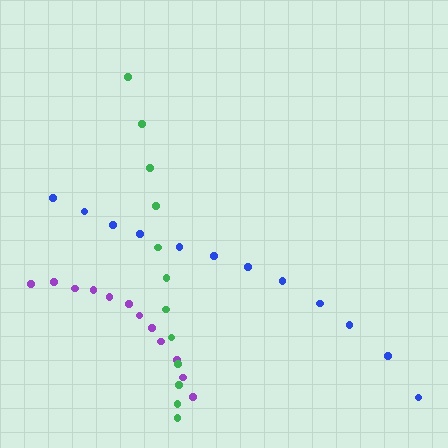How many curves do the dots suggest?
There are 3 distinct paths.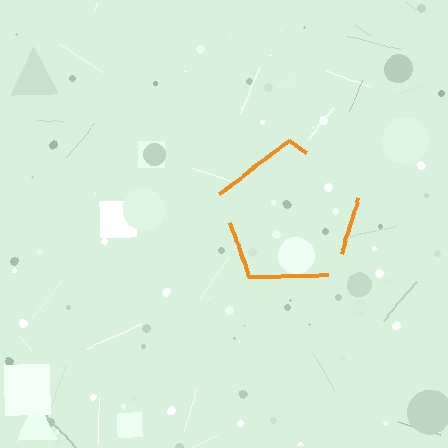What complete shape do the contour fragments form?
The contour fragments form a pentagon.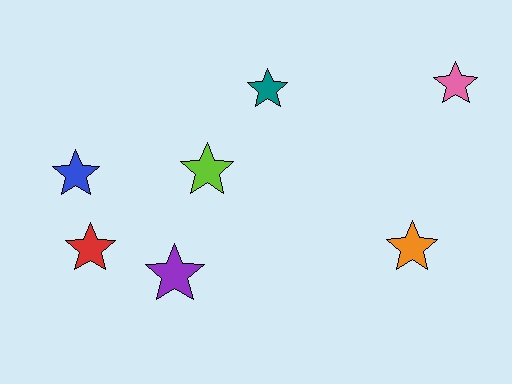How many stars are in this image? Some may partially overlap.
There are 7 stars.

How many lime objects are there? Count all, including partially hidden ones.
There is 1 lime object.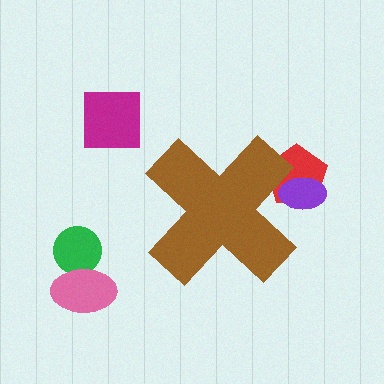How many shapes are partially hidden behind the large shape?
2 shapes are partially hidden.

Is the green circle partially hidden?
No, the green circle is fully visible.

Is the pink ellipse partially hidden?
No, the pink ellipse is fully visible.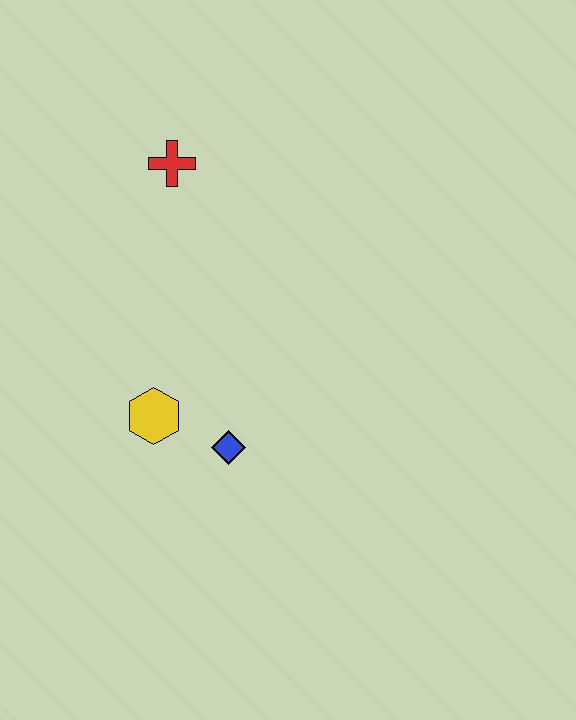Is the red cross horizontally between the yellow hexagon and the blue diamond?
Yes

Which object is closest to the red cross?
The yellow hexagon is closest to the red cross.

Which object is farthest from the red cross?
The blue diamond is farthest from the red cross.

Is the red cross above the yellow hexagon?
Yes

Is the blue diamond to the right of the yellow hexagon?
Yes